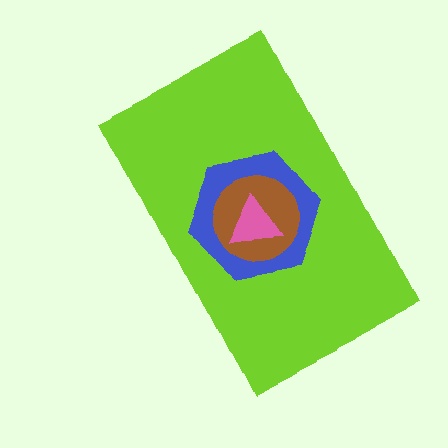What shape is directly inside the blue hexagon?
The brown circle.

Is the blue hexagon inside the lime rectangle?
Yes.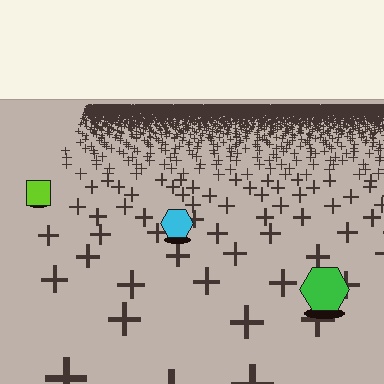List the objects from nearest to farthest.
From nearest to farthest: the green hexagon, the cyan hexagon, the lime square.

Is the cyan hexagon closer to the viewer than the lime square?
Yes. The cyan hexagon is closer — you can tell from the texture gradient: the ground texture is coarser near it.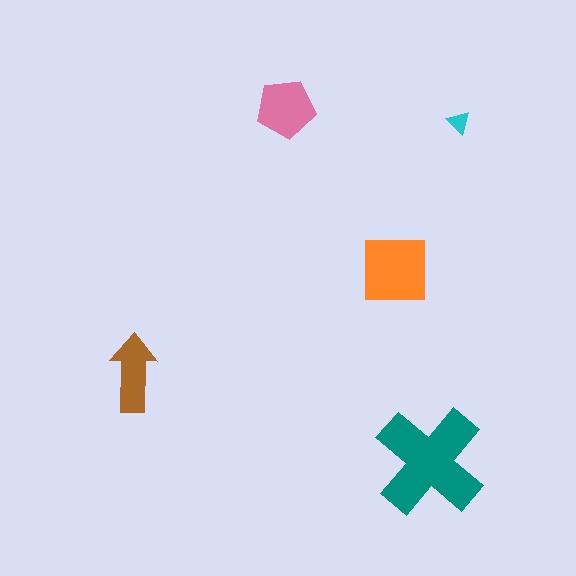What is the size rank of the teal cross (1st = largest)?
1st.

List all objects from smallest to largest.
The cyan triangle, the brown arrow, the pink pentagon, the orange square, the teal cross.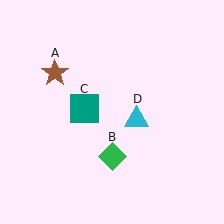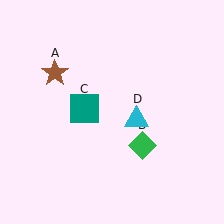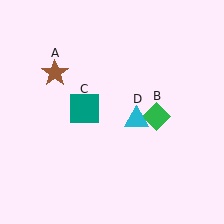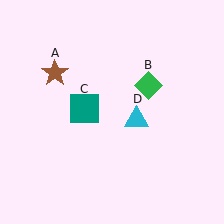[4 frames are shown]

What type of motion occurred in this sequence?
The green diamond (object B) rotated counterclockwise around the center of the scene.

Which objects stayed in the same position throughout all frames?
Brown star (object A) and teal square (object C) and cyan triangle (object D) remained stationary.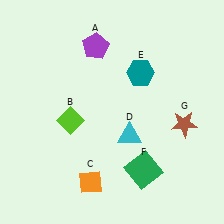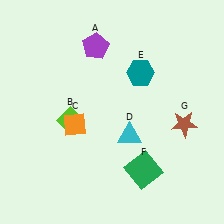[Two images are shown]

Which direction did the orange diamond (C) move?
The orange diamond (C) moved up.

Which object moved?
The orange diamond (C) moved up.